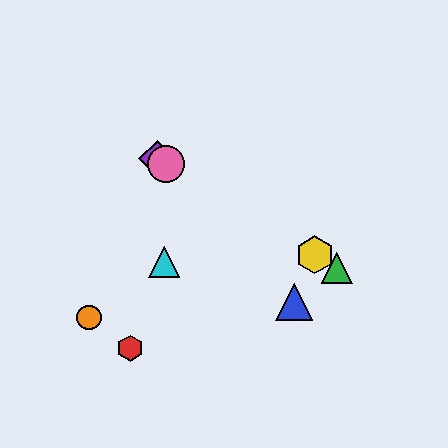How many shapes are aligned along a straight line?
4 shapes (the green triangle, the yellow hexagon, the purple diamond, the pink circle) are aligned along a straight line.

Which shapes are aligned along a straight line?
The green triangle, the yellow hexagon, the purple diamond, the pink circle are aligned along a straight line.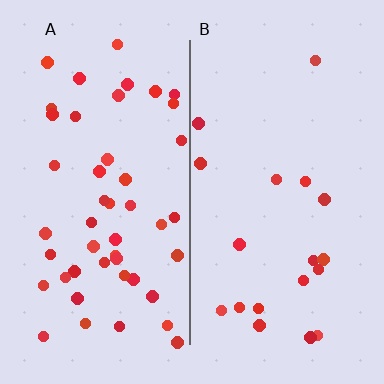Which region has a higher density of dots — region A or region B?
A (the left).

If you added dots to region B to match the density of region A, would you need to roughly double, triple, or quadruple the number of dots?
Approximately triple.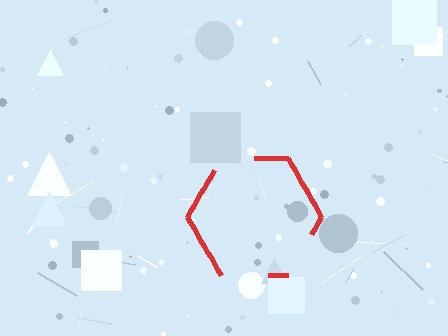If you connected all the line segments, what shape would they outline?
They would outline a hexagon.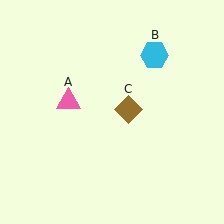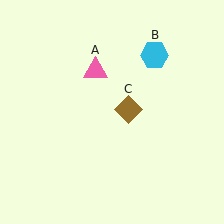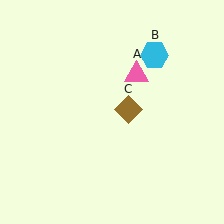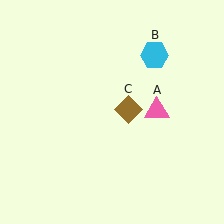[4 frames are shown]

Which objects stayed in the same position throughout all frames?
Cyan hexagon (object B) and brown diamond (object C) remained stationary.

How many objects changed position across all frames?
1 object changed position: pink triangle (object A).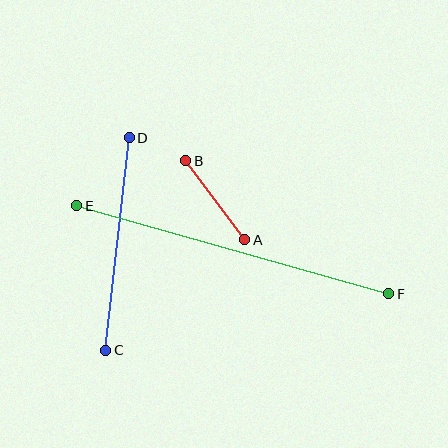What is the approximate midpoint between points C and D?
The midpoint is at approximately (118, 244) pixels.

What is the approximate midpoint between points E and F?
The midpoint is at approximately (233, 250) pixels.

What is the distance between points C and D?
The distance is approximately 214 pixels.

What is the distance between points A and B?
The distance is approximately 99 pixels.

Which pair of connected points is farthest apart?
Points E and F are farthest apart.